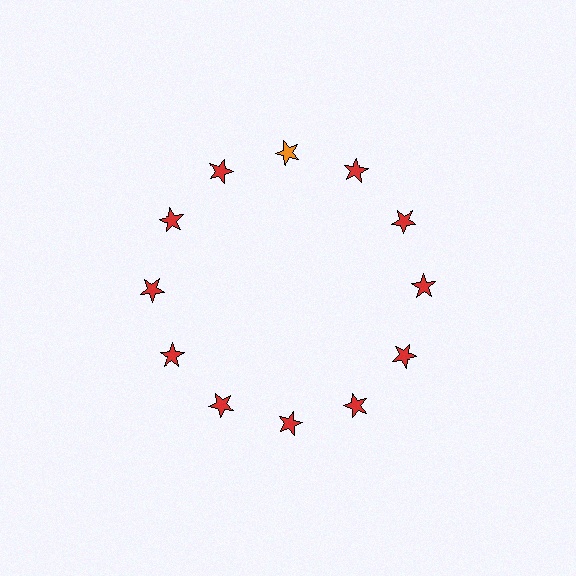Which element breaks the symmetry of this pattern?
The orange star at roughly the 12 o'clock position breaks the symmetry. All other shapes are red stars.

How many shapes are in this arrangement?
There are 12 shapes arranged in a ring pattern.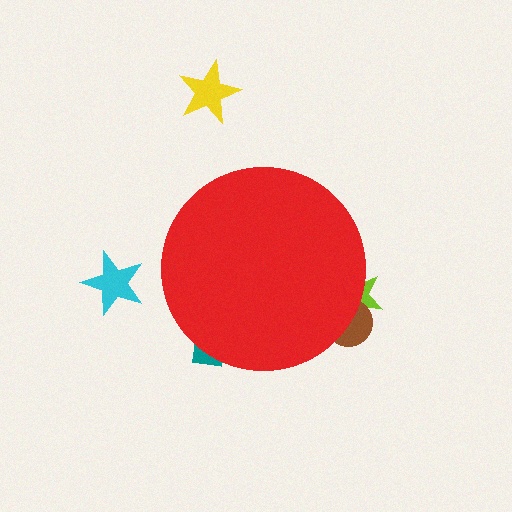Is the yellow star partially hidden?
No, the yellow star is fully visible.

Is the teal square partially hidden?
Yes, the teal square is partially hidden behind the red circle.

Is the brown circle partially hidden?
Yes, the brown circle is partially hidden behind the red circle.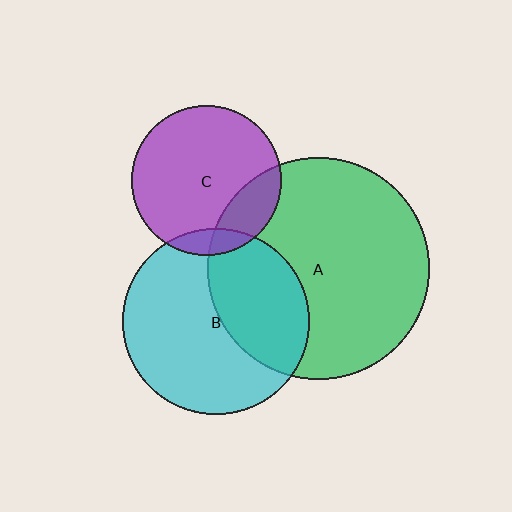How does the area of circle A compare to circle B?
Approximately 1.4 times.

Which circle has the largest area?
Circle A (green).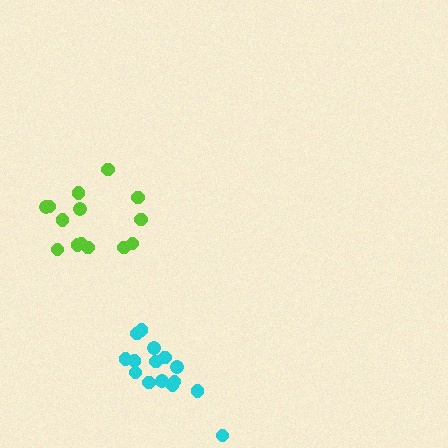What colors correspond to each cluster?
The clusters are colored: lime, cyan.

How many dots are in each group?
Group 1: 14 dots, Group 2: 15 dots (29 total).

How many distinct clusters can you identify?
There are 2 distinct clusters.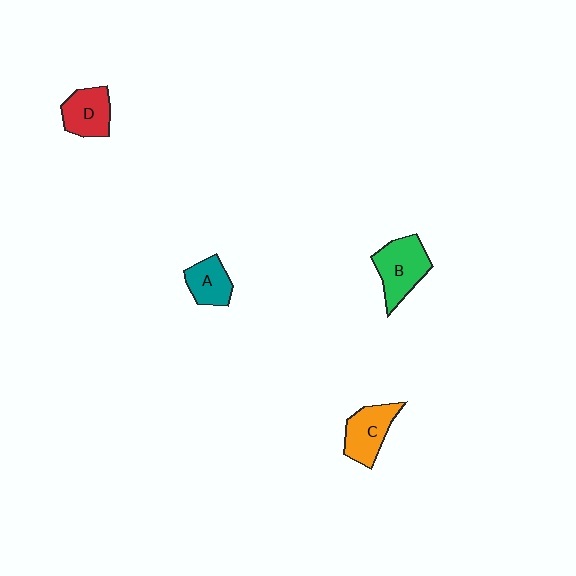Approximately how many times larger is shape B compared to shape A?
Approximately 1.5 times.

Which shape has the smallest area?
Shape A (teal).